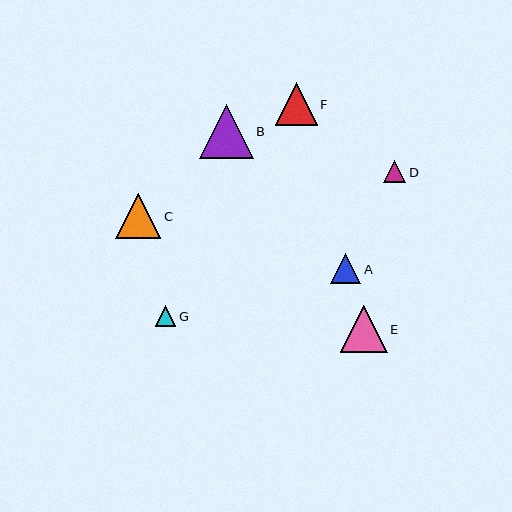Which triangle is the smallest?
Triangle G is the smallest with a size of approximately 20 pixels.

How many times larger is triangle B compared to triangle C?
Triangle B is approximately 1.2 times the size of triangle C.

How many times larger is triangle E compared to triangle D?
Triangle E is approximately 2.1 times the size of triangle D.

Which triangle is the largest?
Triangle B is the largest with a size of approximately 54 pixels.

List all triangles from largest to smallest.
From largest to smallest: B, E, C, F, A, D, G.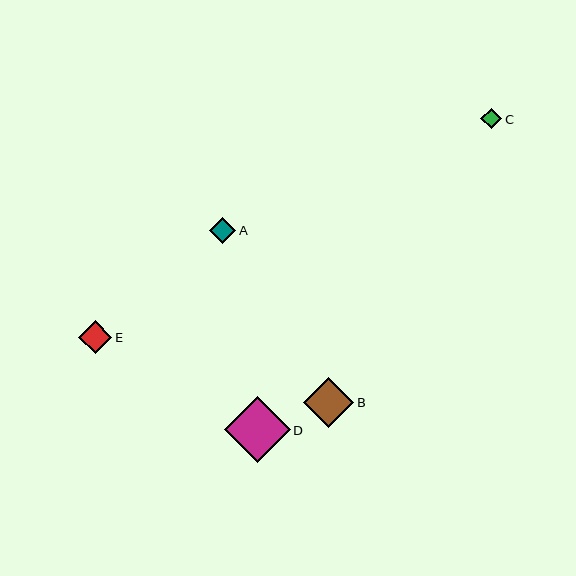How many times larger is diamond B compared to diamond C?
Diamond B is approximately 2.4 times the size of diamond C.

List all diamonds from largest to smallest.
From largest to smallest: D, B, E, A, C.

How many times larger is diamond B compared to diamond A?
Diamond B is approximately 1.9 times the size of diamond A.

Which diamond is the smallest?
Diamond C is the smallest with a size of approximately 21 pixels.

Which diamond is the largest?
Diamond D is the largest with a size of approximately 66 pixels.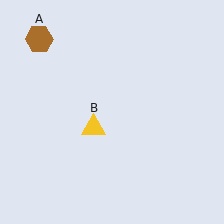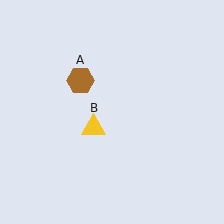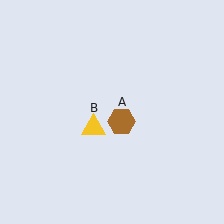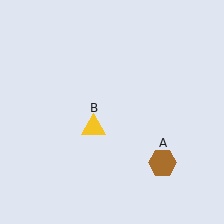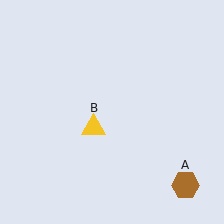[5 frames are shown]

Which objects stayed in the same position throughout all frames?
Yellow triangle (object B) remained stationary.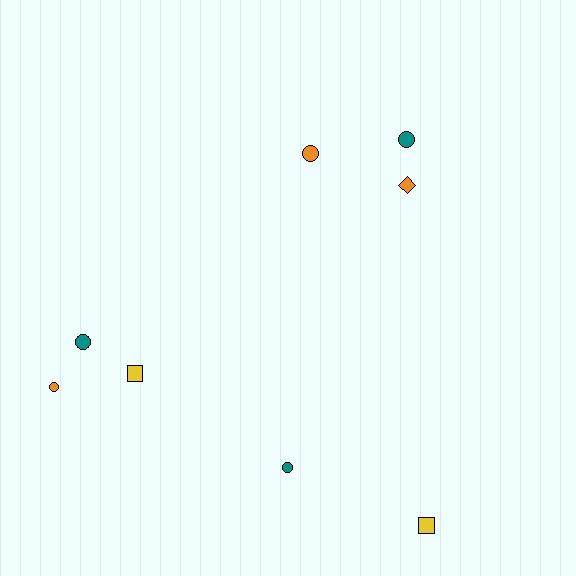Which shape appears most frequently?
Circle, with 5 objects.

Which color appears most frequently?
Orange, with 3 objects.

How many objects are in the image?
There are 8 objects.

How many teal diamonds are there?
There are no teal diamonds.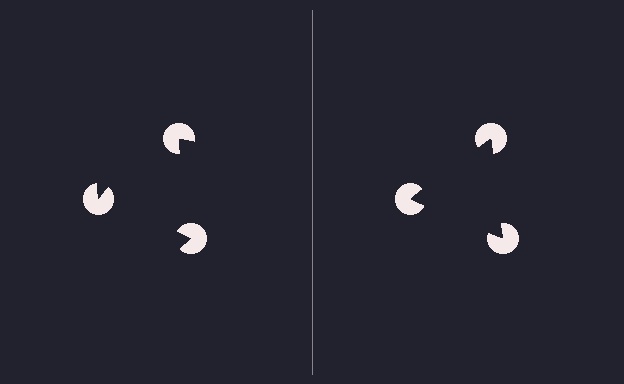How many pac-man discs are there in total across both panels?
6 — 3 on each side.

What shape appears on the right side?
An illusory triangle.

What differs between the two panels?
The pac-man discs are positioned identically on both sides; only the wedge orientations differ. On the right they align to a triangle; on the left they are misaligned.